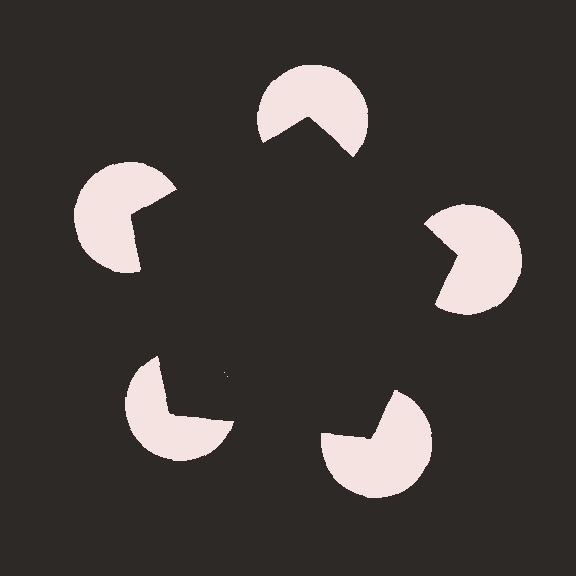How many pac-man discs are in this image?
There are 5 — one at each vertex of the illusory pentagon.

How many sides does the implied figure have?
5 sides.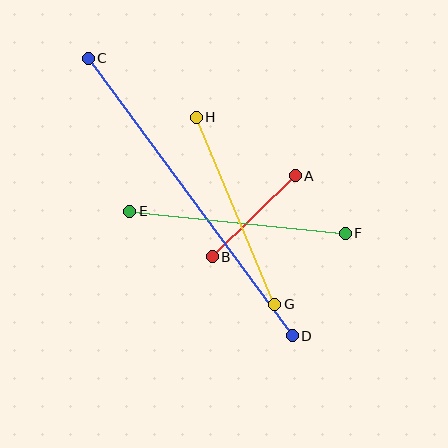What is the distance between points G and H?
The distance is approximately 203 pixels.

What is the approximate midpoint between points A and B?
The midpoint is at approximately (254, 216) pixels.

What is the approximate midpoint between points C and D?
The midpoint is at approximately (190, 197) pixels.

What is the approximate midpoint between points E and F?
The midpoint is at approximately (237, 222) pixels.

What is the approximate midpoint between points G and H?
The midpoint is at approximately (235, 211) pixels.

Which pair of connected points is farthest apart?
Points C and D are farthest apart.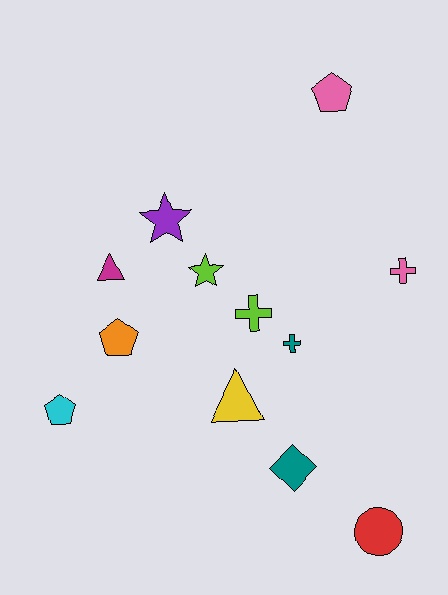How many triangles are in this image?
There are 2 triangles.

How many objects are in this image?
There are 12 objects.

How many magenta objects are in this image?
There is 1 magenta object.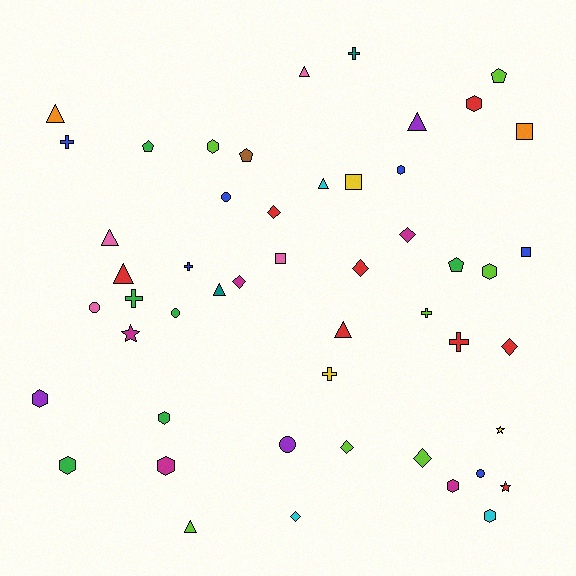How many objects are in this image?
There are 50 objects.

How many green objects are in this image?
There are 6 green objects.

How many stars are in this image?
There are 3 stars.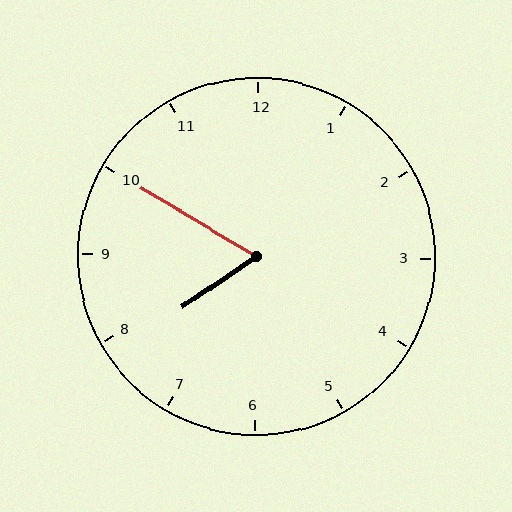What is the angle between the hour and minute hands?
Approximately 65 degrees.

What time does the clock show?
7:50.